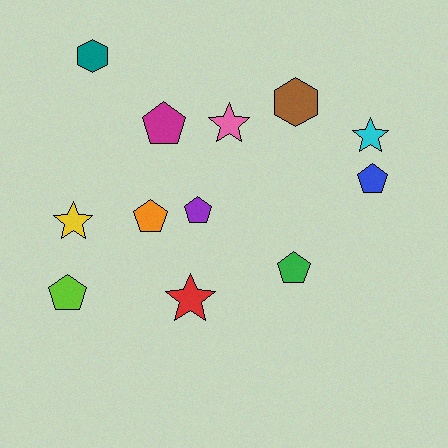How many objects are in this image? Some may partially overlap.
There are 12 objects.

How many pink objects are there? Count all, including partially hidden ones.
There is 1 pink object.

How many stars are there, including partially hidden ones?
There are 4 stars.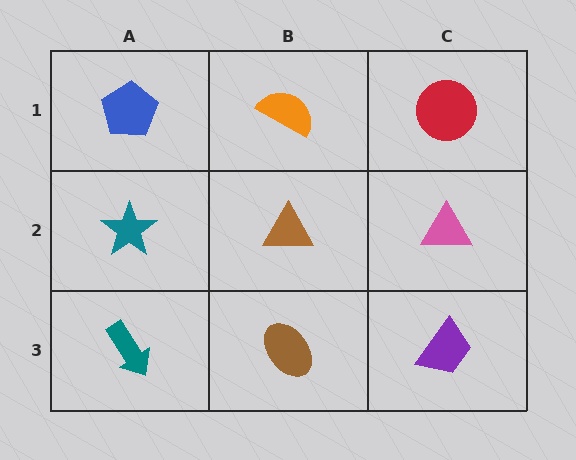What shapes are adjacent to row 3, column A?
A teal star (row 2, column A), a brown ellipse (row 3, column B).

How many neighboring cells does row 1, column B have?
3.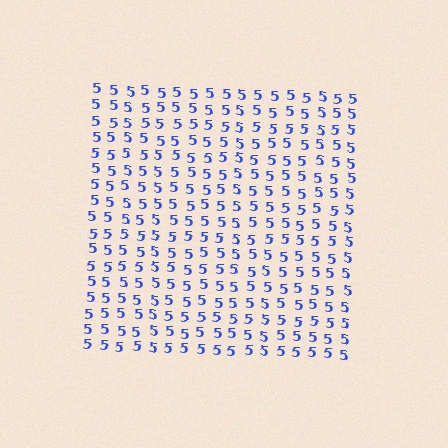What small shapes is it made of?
It is made of small digit 5's.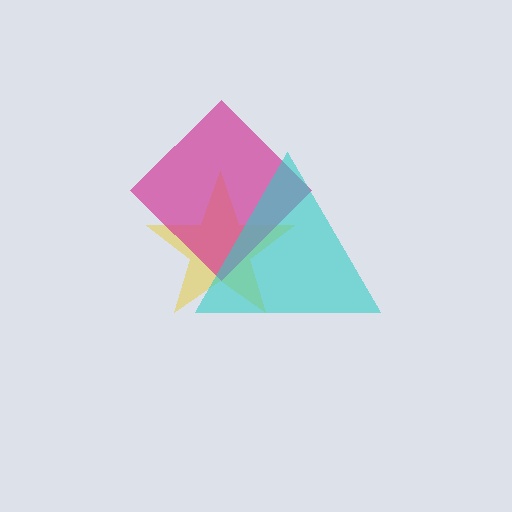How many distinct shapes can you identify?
There are 3 distinct shapes: a yellow star, a magenta diamond, a cyan triangle.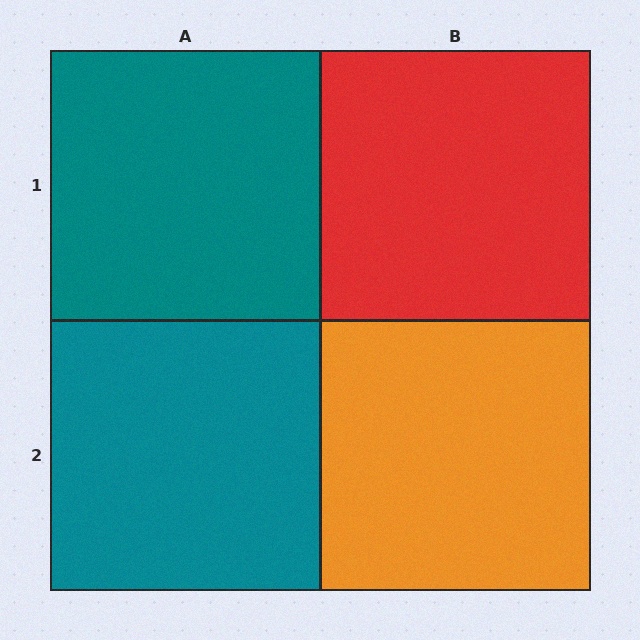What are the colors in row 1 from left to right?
Teal, red.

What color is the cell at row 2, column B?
Orange.